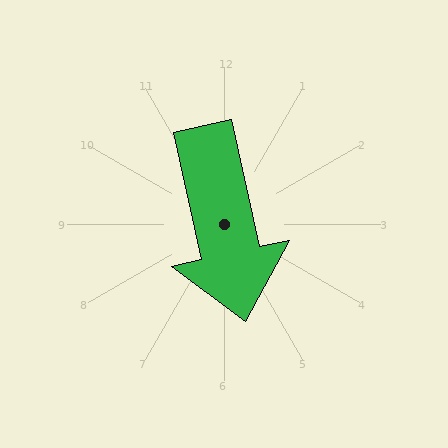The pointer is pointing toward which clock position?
Roughly 6 o'clock.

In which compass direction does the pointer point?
South.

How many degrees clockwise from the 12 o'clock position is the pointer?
Approximately 168 degrees.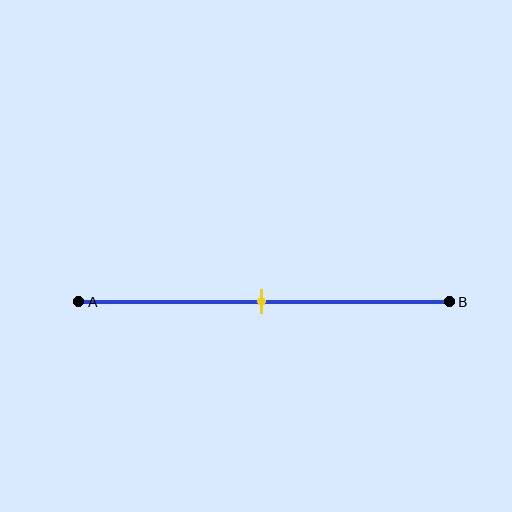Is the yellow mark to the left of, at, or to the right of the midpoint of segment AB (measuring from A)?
The yellow mark is approximately at the midpoint of segment AB.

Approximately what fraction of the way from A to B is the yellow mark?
The yellow mark is approximately 50% of the way from A to B.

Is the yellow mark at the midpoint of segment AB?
Yes, the mark is approximately at the midpoint.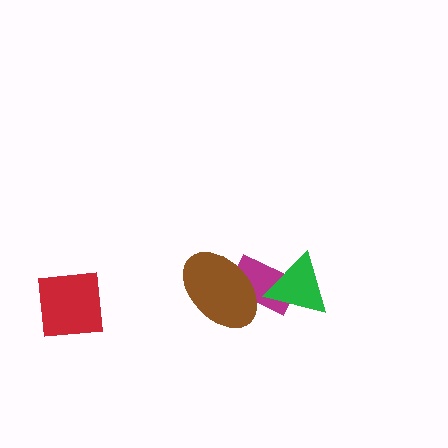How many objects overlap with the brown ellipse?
1 object overlaps with the brown ellipse.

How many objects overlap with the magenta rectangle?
2 objects overlap with the magenta rectangle.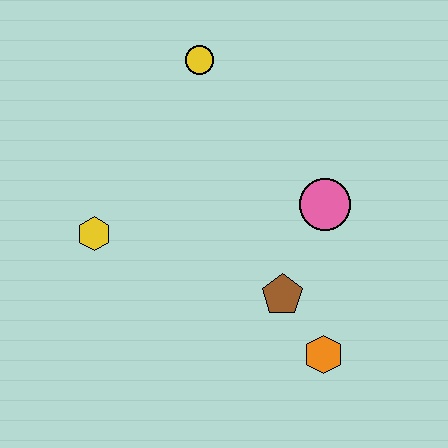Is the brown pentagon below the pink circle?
Yes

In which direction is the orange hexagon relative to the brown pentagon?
The orange hexagon is below the brown pentagon.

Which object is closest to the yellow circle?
The pink circle is closest to the yellow circle.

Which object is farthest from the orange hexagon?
The yellow circle is farthest from the orange hexagon.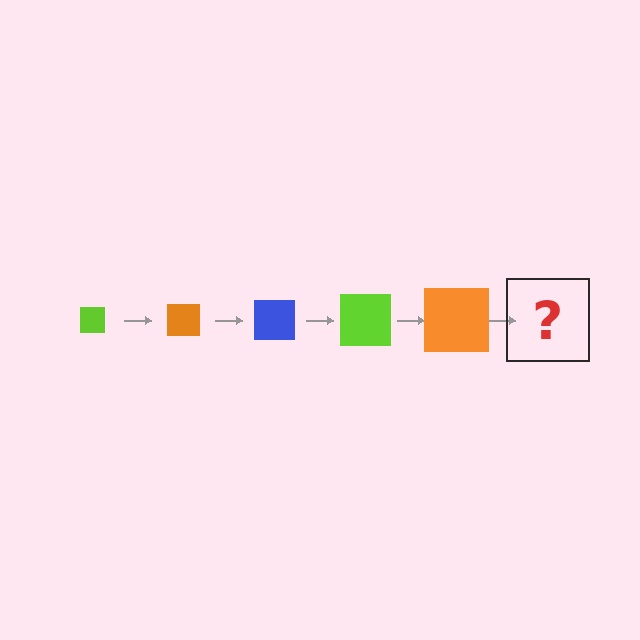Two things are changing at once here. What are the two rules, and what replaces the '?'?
The two rules are that the square grows larger each step and the color cycles through lime, orange, and blue. The '?' should be a blue square, larger than the previous one.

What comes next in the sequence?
The next element should be a blue square, larger than the previous one.